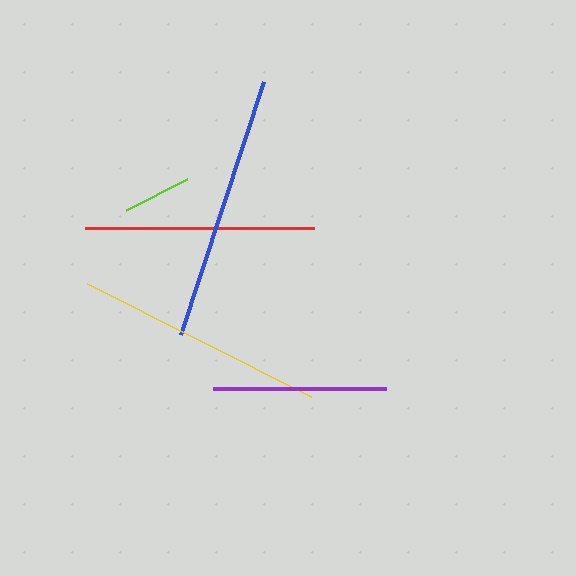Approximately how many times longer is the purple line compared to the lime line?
The purple line is approximately 2.5 times the length of the lime line.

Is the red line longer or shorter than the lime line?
The red line is longer than the lime line.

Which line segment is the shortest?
The lime line is the shortest at approximately 68 pixels.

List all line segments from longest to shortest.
From longest to shortest: blue, yellow, red, purple, lime.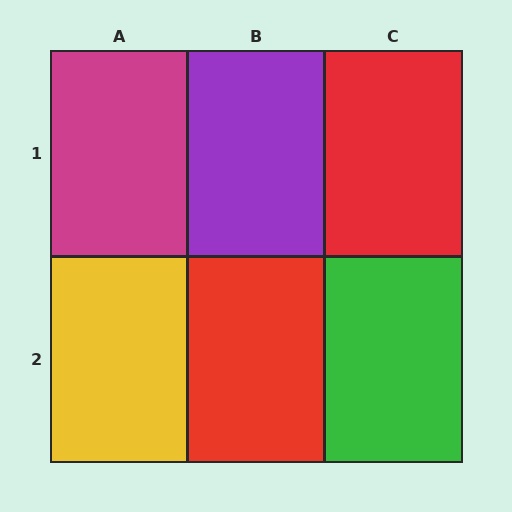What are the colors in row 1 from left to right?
Magenta, purple, red.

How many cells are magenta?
1 cell is magenta.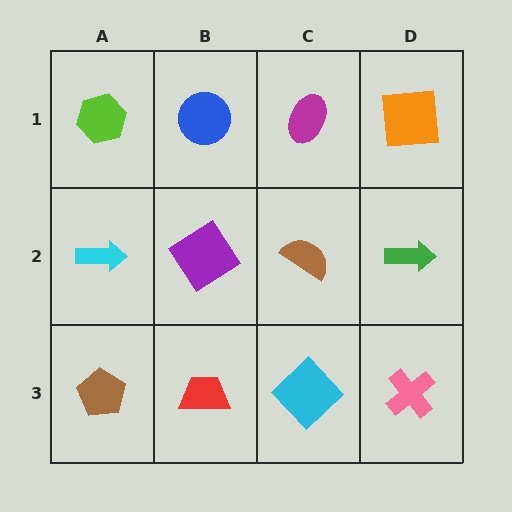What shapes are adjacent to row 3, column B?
A purple diamond (row 2, column B), a brown pentagon (row 3, column A), a cyan diamond (row 3, column C).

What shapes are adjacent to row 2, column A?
A lime hexagon (row 1, column A), a brown pentagon (row 3, column A), a purple diamond (row 2, column B).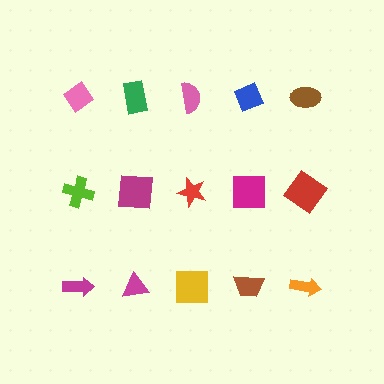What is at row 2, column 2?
A magenta square.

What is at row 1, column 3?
A pink semicircle.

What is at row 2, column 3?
A red star.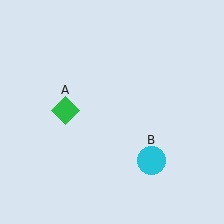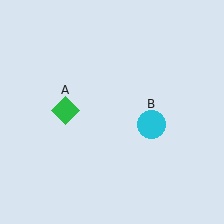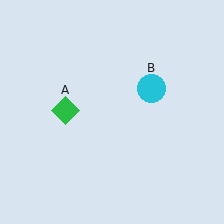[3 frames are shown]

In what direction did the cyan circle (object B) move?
The cyan circle (object B) moved up.